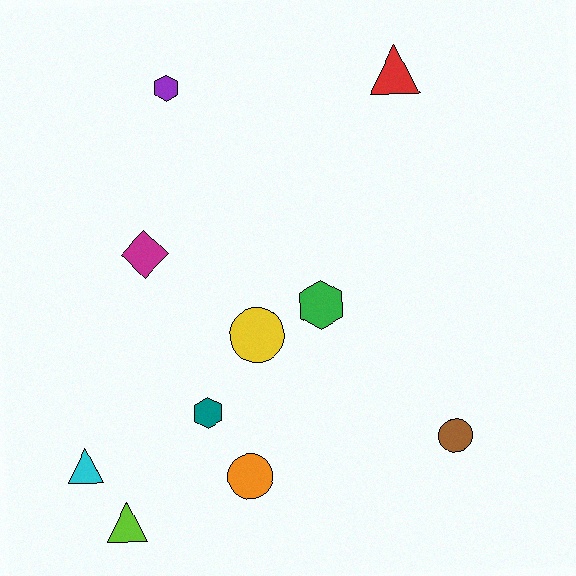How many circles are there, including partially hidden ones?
There are 3 circles.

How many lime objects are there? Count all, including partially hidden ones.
There is 1 lime object.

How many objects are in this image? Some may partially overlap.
There are 10 objects.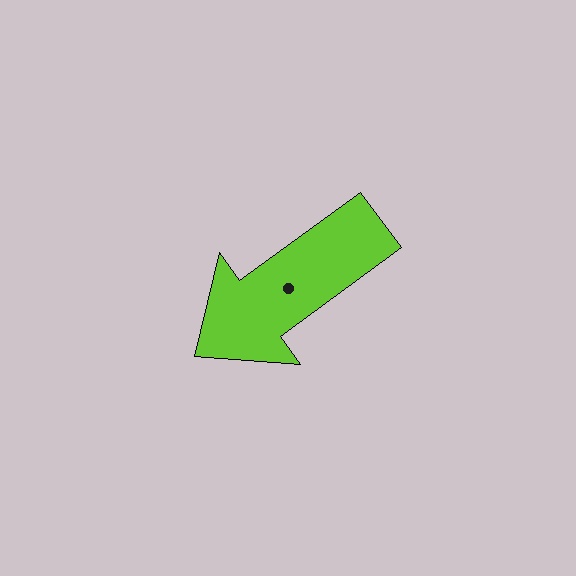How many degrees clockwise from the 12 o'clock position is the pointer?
Approximately 234 degrees.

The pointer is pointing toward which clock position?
Roughly 8 o'clock.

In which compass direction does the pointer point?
Southwest.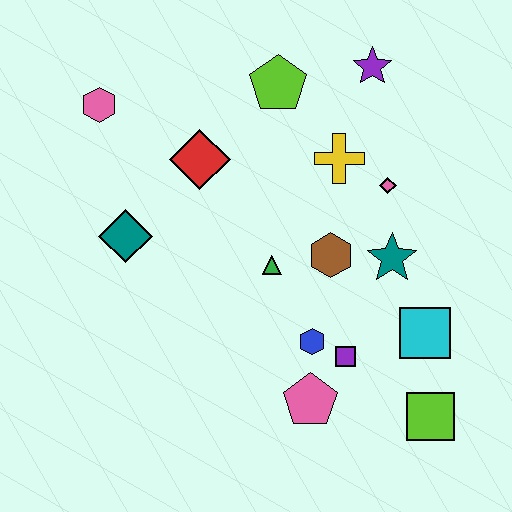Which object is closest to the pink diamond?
The yellow cross is closest to the pink diamond.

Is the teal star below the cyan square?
No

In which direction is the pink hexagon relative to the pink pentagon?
The pink hexagon is above the pink pentagon.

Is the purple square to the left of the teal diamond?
No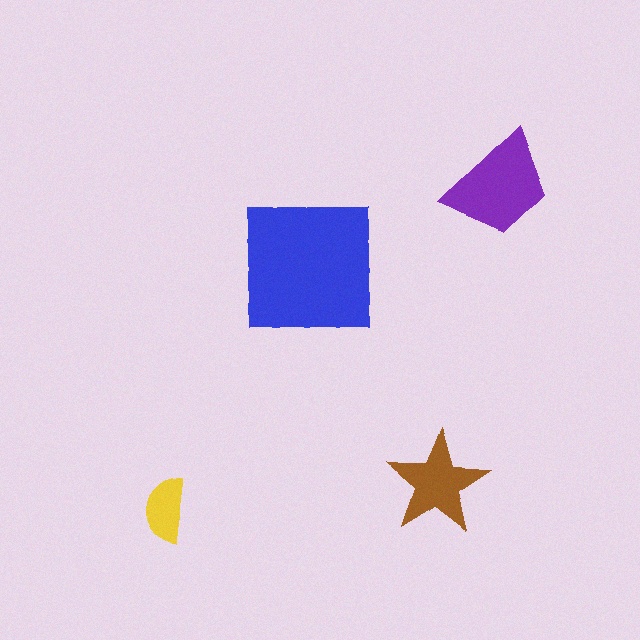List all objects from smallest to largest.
The yellow semicircle, the brown star, the purple trapezoid, the blue square.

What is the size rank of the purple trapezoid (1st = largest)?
2nd.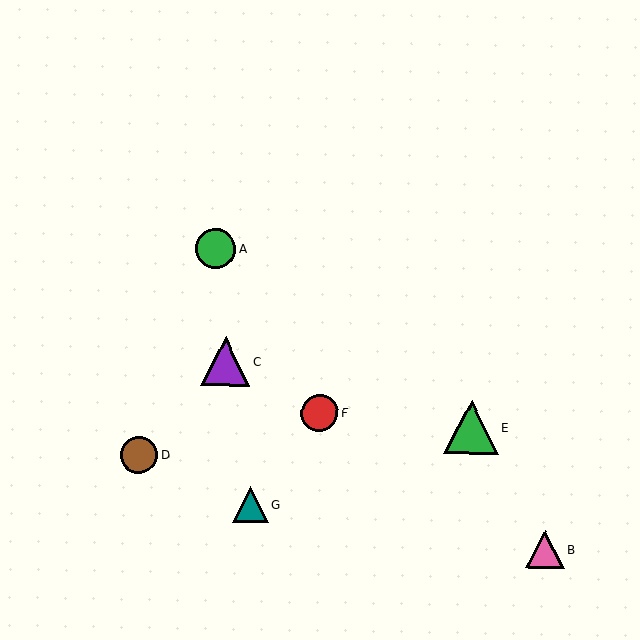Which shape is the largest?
The green triangle (labeled E) is the largest.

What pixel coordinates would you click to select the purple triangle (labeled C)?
Click at (225, 362) to select the purple triangle C.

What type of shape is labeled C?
Shape C is a purple triangle.